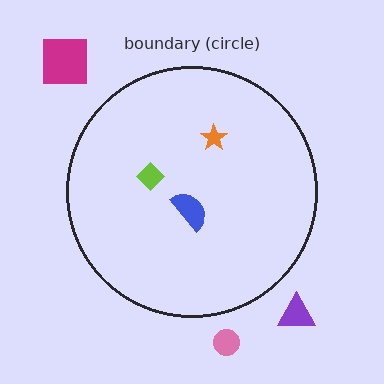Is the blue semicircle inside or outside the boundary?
Inside.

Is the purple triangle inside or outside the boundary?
Outside.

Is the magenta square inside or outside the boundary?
Outside.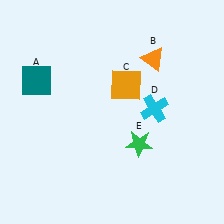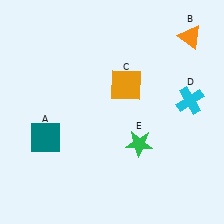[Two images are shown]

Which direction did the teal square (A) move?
The teal square (A) moved down.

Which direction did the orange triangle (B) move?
The orange triangle (B) moved right.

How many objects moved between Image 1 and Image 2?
3 objects moved between the two images.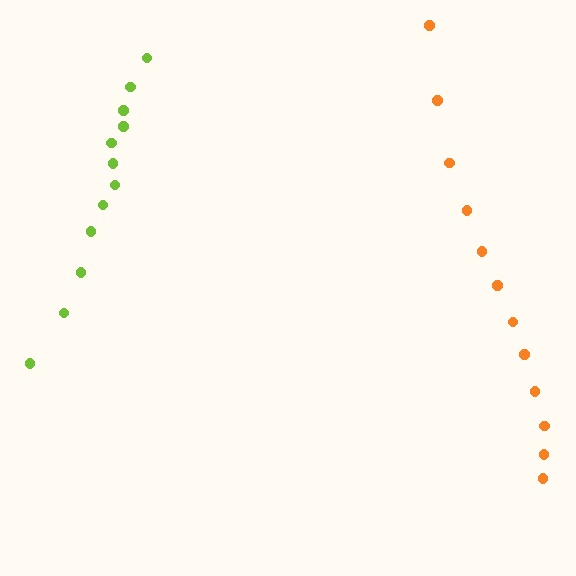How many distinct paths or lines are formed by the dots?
There are 2 distinct paths.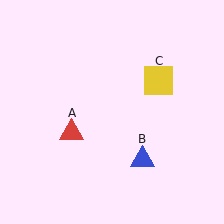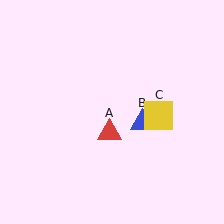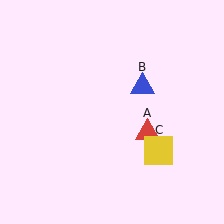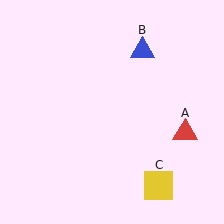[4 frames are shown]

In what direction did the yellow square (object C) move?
The yellow square (object C) moved down.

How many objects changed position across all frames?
3 objects changed position: red triangle (object A), blue triangle (object B), yellow square (object C).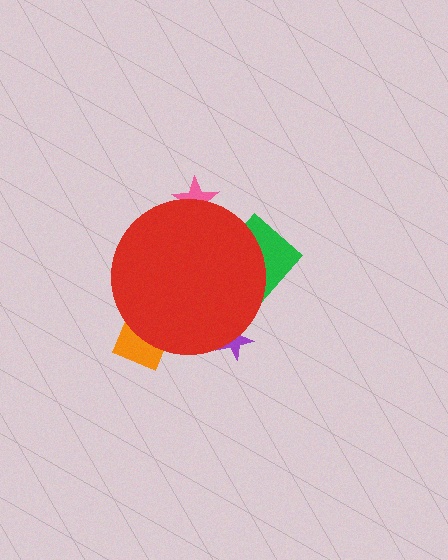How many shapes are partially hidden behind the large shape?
4 shapes are partially hidden.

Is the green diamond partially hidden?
Yes, the green diamond is partially hidden behind the red circle.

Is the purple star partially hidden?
Yes, the purple star is partially hidden behind the red circle.